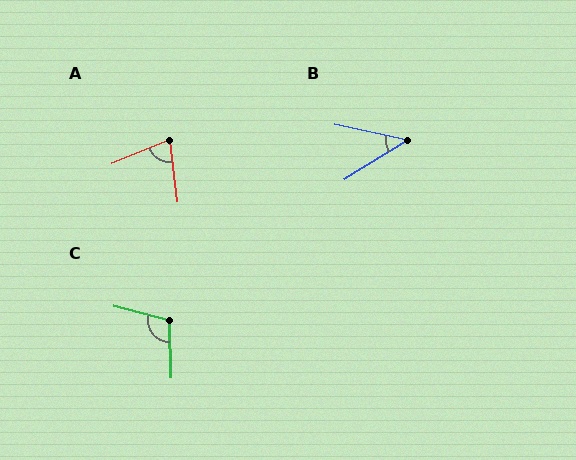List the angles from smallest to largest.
B (44°), A (75°), C (105°).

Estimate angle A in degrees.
Approximately 75 degrees.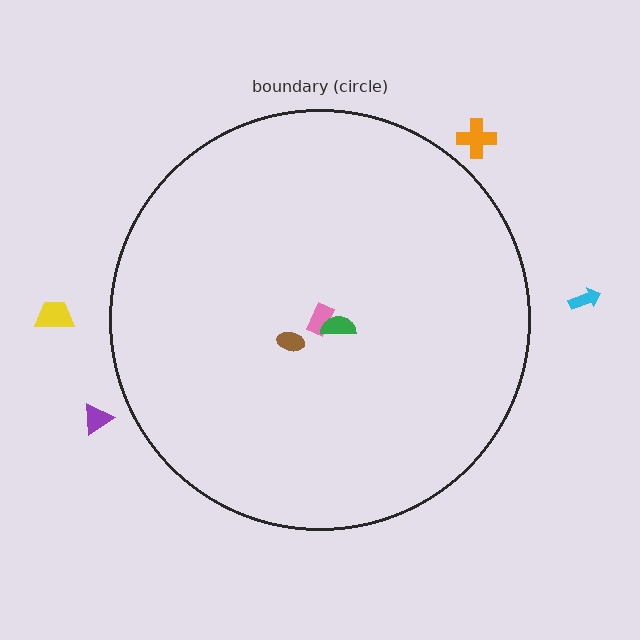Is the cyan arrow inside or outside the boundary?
Outside.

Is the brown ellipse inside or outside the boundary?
Inside.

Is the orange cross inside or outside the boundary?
Outside.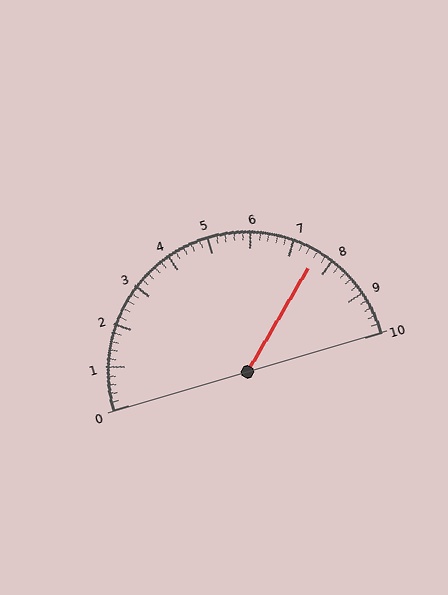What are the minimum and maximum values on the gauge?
The gauge ranges from 0 to 10.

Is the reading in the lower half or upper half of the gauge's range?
The reading is in the upper half of the range (0 to 10).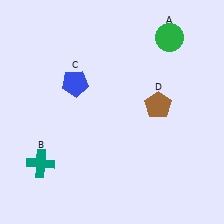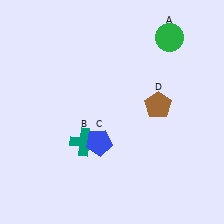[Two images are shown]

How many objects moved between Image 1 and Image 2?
2 objects moved between the two images.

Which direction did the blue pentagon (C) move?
The blue pentagon (C) moved down.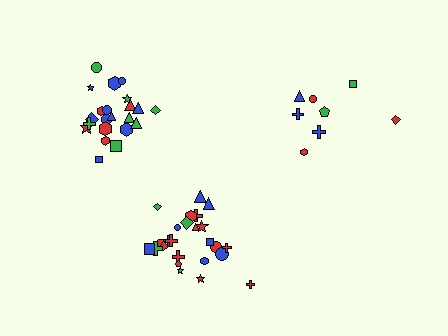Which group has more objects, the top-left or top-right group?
The top-left group.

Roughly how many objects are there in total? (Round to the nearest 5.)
Roughly 55 objects in total.